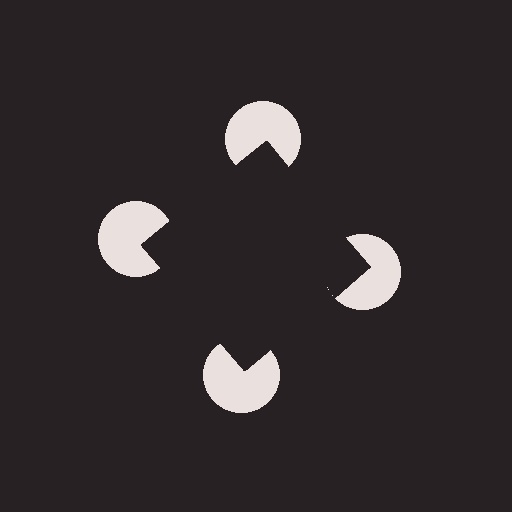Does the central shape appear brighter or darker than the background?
It typically appears slightly darker than the background, even though no actual brightness change is drawn.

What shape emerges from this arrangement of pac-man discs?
An illusory square — its edges are inferred from the aligned wedge cuts in the pac-man discs, not physically drawn.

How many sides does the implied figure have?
4 sides.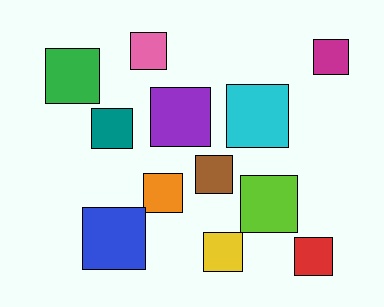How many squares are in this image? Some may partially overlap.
There are 12 squares.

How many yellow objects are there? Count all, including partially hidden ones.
There is 1 yellow object.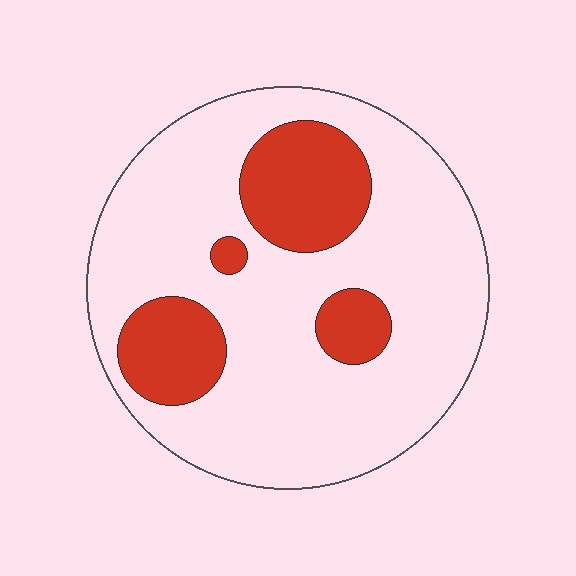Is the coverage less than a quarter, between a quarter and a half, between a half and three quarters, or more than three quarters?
Less than a quarter.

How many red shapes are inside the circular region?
4.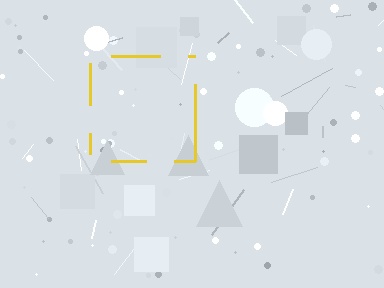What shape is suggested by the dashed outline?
The dashed outline suggests a square.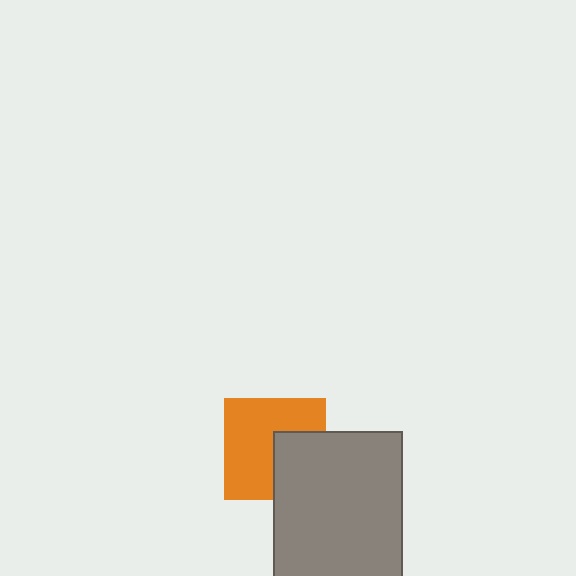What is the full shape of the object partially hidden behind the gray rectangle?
The partially hidden object is an orange square.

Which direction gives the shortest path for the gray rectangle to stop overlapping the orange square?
Moving right gives the shortest separation.